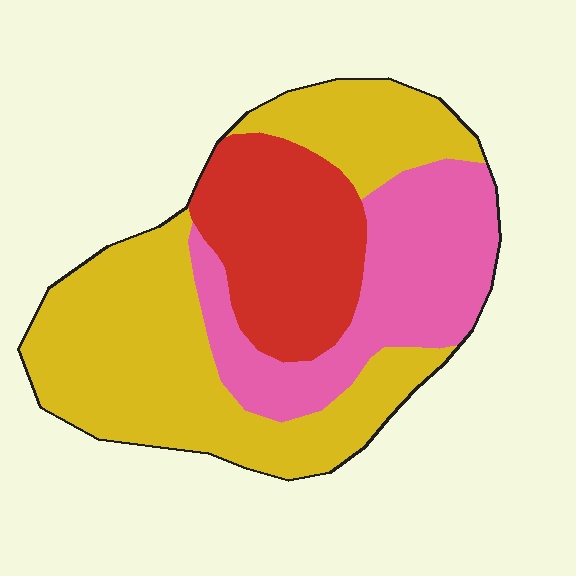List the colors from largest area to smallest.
From largest to smallest: yellow, pink, red.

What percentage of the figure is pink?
Pink covers roughly 25% of the figure.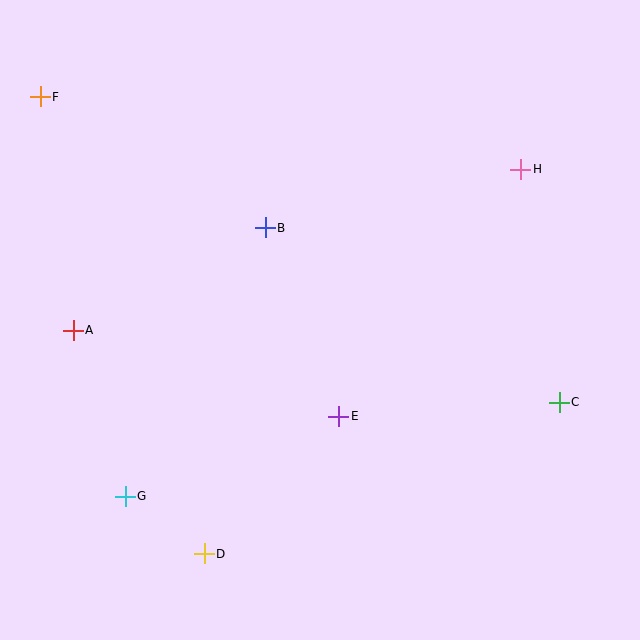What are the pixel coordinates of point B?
Point B is at (265, 228).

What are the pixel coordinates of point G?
Point G is at (125, 496).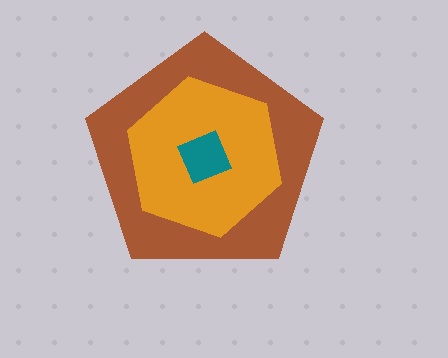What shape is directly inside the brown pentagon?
The orange hexagon.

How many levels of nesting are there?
3.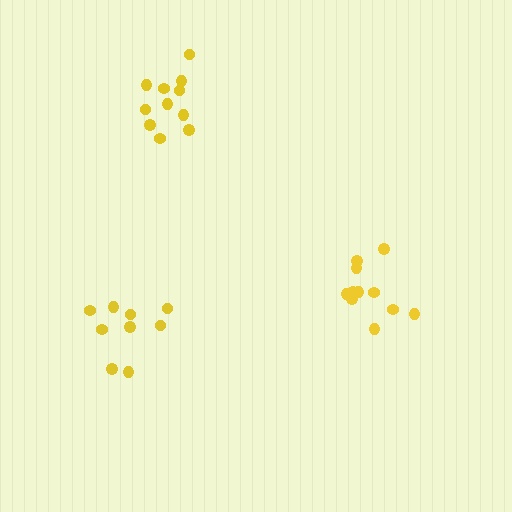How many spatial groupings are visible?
There are 3 spatial groupings.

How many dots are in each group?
Group 1: 11 dots, Group 2: 11 dots, Group 3: 9 dots (31 total).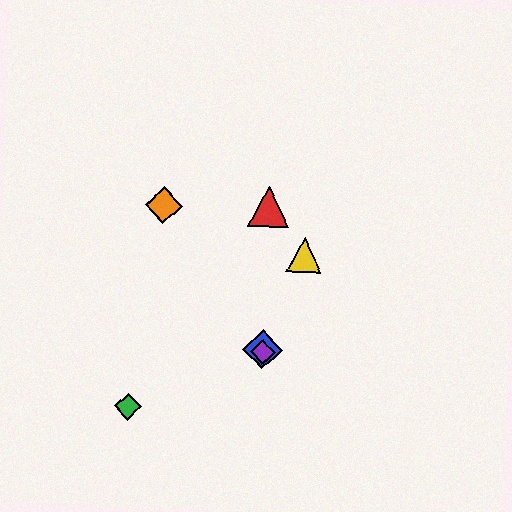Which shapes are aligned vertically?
The red triangle, the blue diamond, the purple diamond are aligned vertically.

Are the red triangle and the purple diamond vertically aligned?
Yes, both are at x≈269.